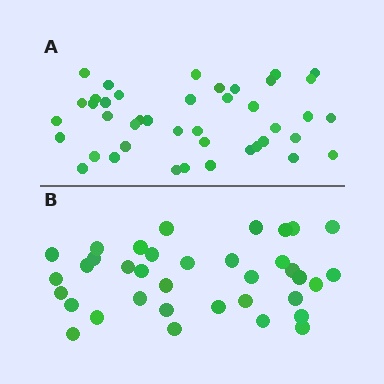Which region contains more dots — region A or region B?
Region A (the top region) has more dots.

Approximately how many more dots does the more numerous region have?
Region A has about 6 more dots than region B.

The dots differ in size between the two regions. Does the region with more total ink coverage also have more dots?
No. Region B has more total ink coverage because its dots are larger, but region A actually contains more individual dots. Total area can be misleading — the number of items is what matters here.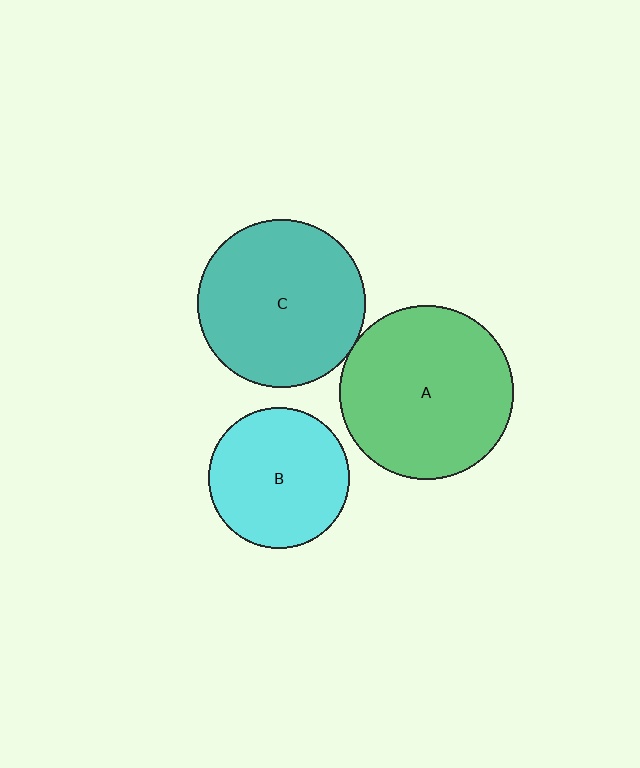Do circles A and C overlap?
Yes.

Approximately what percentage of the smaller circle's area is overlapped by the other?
Approximately 5%.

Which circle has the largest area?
Circle A (green).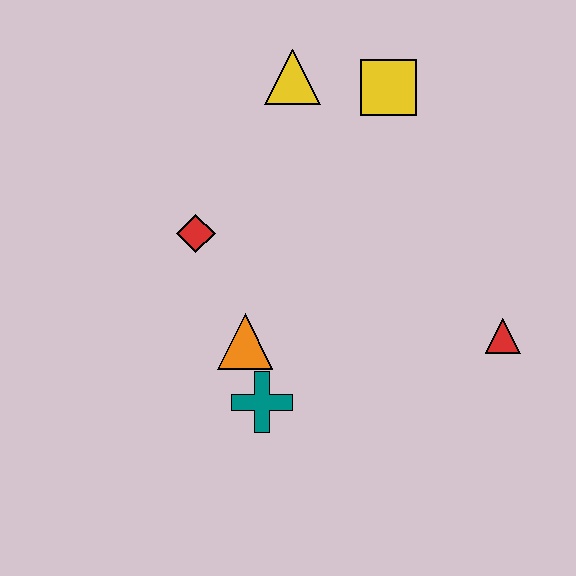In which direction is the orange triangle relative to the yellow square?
The orange triangle is below the yellow square.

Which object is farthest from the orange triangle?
The yellow square is farthest from the orange triangle.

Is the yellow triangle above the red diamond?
Yes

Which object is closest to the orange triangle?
The teal cross is closest to the orange triangle.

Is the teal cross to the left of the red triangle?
Yes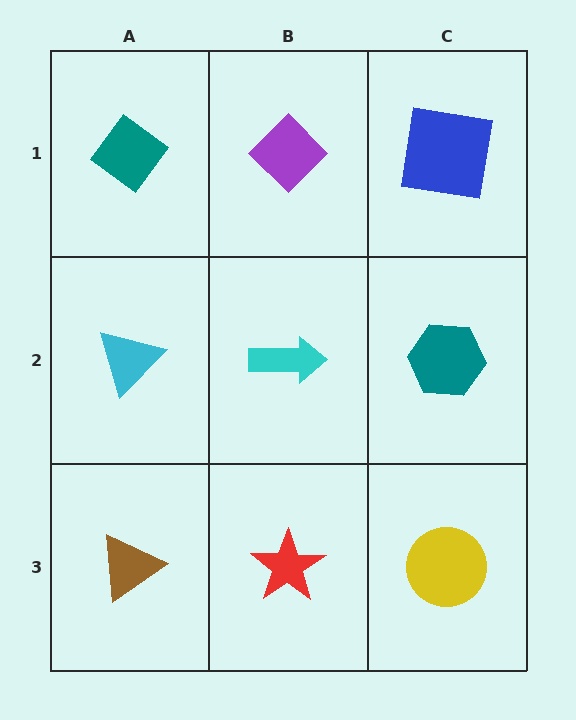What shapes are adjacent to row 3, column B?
A cyan arrow (row 2, column B), a brown triangle (row 3, column A), a yellow circle (row 3, column C).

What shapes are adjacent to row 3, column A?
A cyan triangle (row 2, column A), a red star (row 3, column B).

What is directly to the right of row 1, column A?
A purple diamond.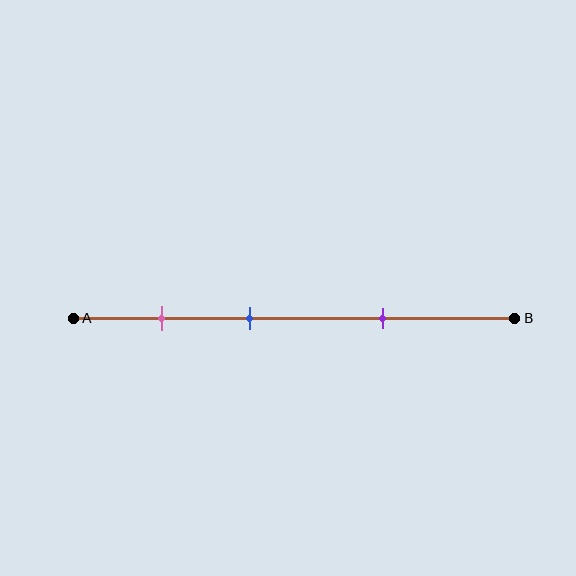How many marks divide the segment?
There are 3 marks dividing the segment.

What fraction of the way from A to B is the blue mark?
The blue mark is approximately 40% (0.4) of the way from A to B.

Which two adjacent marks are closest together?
The pink and blue marks are the closest adjacent pair.